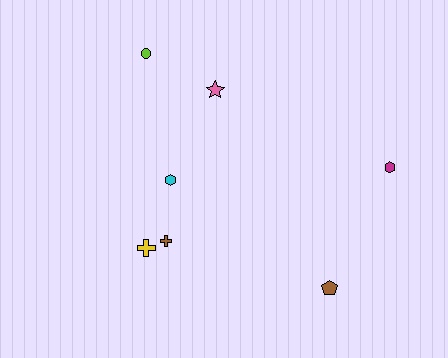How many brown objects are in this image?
There are 2 brown objects.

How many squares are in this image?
There are no squares.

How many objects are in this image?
There are 7 objects.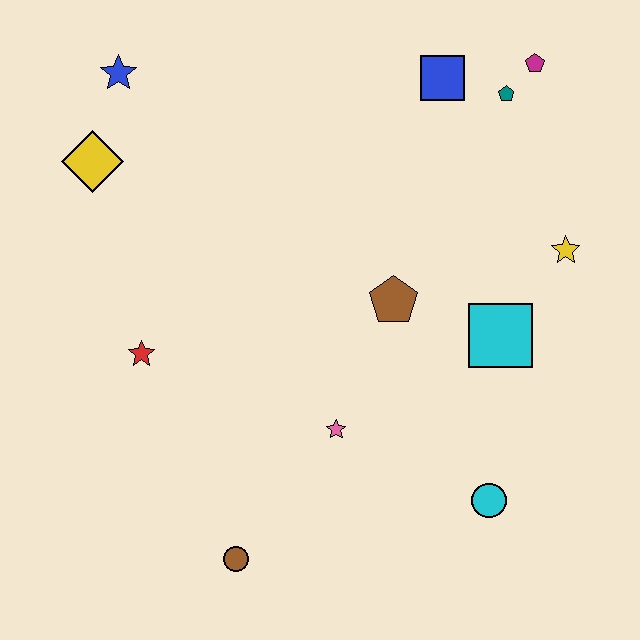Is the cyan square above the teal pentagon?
No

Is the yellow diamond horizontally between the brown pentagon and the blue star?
No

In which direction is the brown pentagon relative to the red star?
The brown pentagon is to the right of the red star.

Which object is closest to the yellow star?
The cyan square is closest to the yellow star.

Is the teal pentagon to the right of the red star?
Yes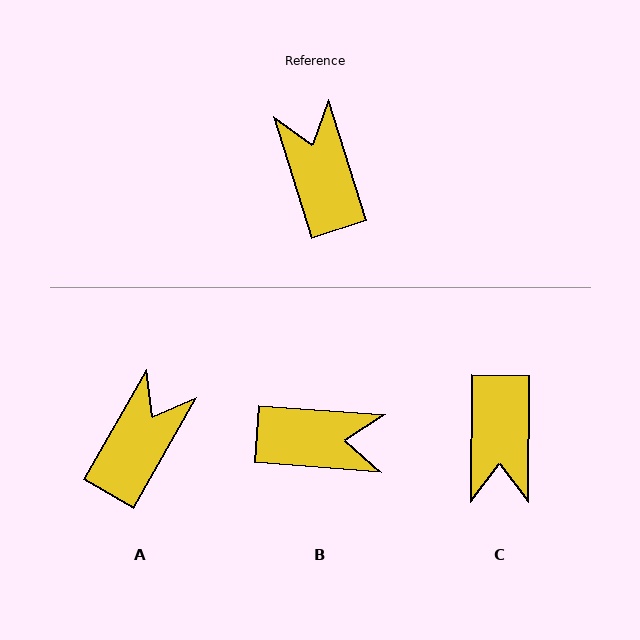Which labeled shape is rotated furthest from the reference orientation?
C, about 162 degrees away.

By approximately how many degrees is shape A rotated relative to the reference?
Approximately 48 degrees clockwise.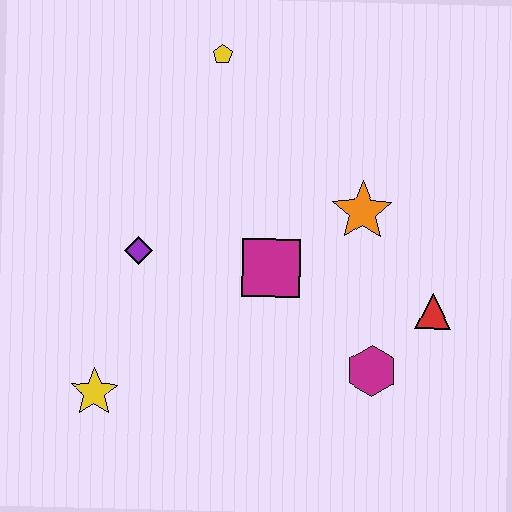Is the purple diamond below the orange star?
Yes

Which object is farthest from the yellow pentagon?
The yellow star is farthest from the yellow pentagon.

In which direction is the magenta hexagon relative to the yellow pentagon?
The magenta hexagon is below the yellow pentagon.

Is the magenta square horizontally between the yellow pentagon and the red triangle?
Yes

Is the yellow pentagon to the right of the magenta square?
No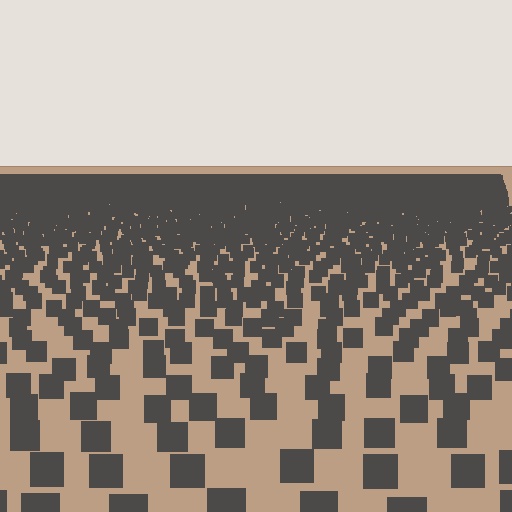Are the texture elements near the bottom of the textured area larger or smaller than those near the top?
Larger. Near the bottom, elements are closer to the viewer and appear at a bigger on-screen size.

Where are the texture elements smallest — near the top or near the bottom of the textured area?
Near the top.